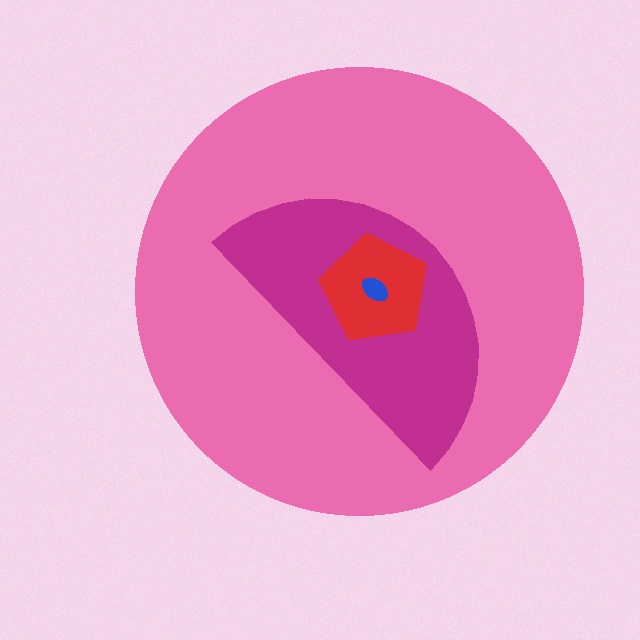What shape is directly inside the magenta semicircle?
The red pentagon.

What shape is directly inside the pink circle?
The magenta semicircle.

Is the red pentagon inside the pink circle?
Yes.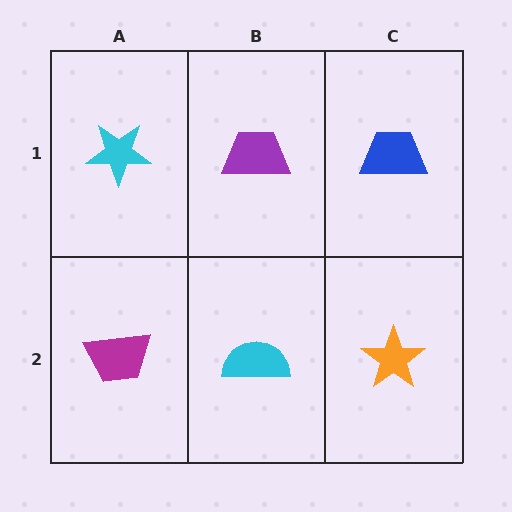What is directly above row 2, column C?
A blue trapezoid.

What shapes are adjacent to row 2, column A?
A cyan star (row 1, column A), a cyan semicircle (row 2, column B).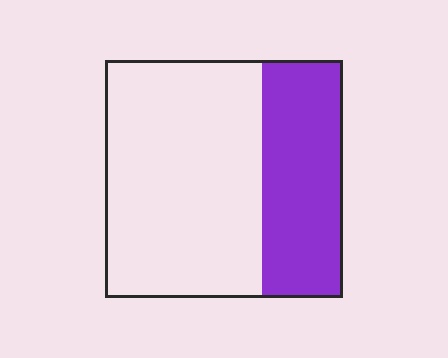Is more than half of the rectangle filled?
No.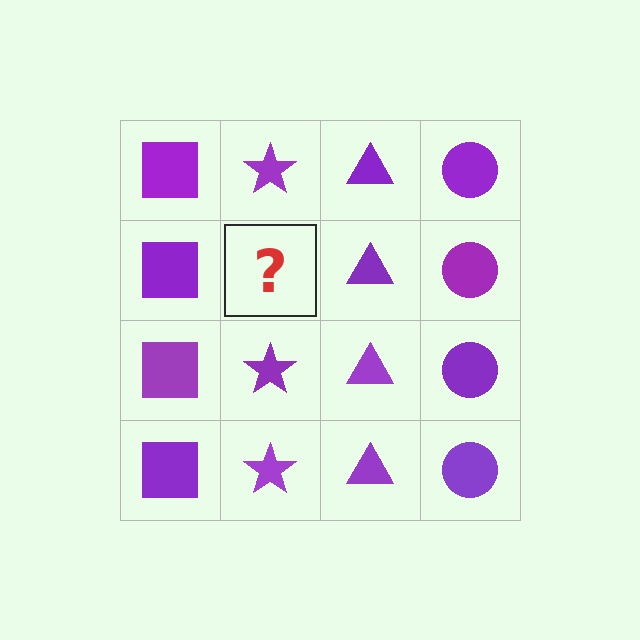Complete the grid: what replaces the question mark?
The question mark should be replaced with a purple star.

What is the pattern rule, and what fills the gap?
The rule is that each column has a consistent shape. The gap should be filled with a purple star.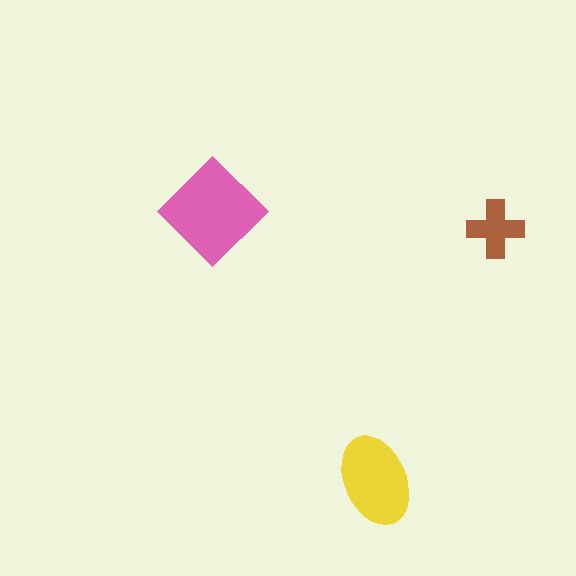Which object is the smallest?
The brown cross.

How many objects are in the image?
There are 3 objects in the image.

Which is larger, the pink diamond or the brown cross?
The pink diamond.